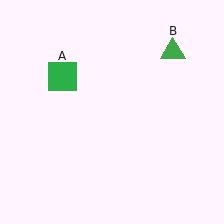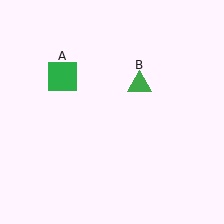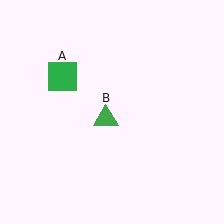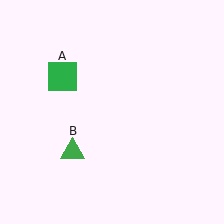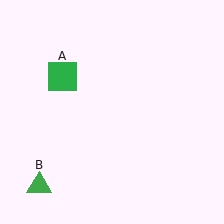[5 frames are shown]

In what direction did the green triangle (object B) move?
The green triangle (object B) moved down and to the left.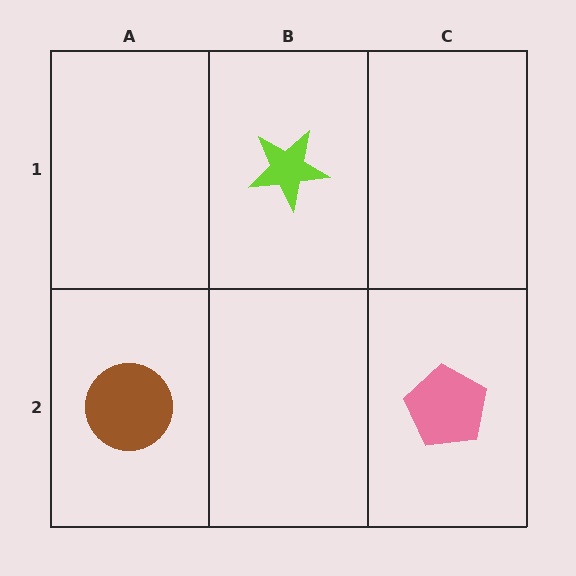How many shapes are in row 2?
2 shapes.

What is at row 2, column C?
A pink pentagon.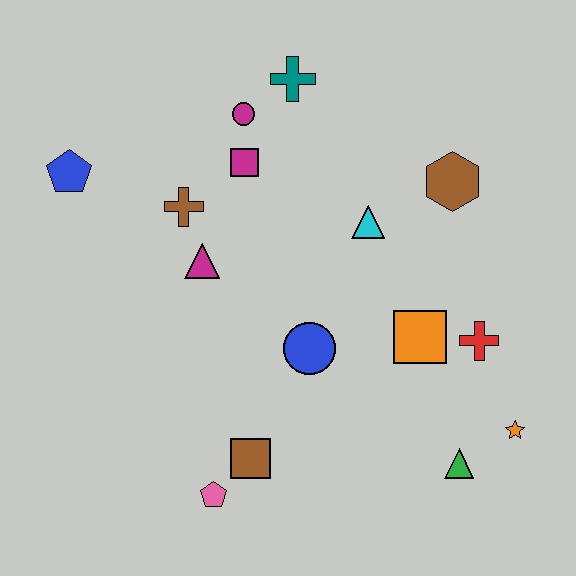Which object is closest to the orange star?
The green triangle is closest to the orange star.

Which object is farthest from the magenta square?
The orange star is farthest from the magenta square.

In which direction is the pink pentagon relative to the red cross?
The pink pentagon is to the left of the red cross.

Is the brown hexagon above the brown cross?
Yes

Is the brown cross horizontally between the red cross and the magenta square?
No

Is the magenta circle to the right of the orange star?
No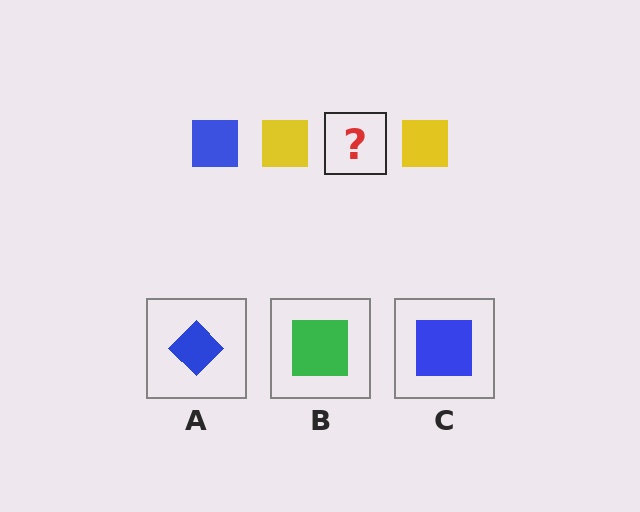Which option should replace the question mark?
Option C.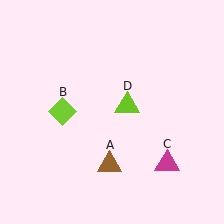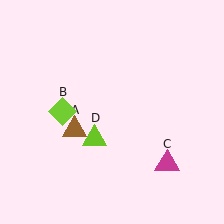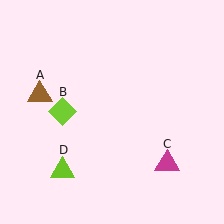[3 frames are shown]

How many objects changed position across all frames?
2 objects changed position: brown triangle (object A), lime triangle (object D).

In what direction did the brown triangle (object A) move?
The brown triangle (object A) moved up and to the left.